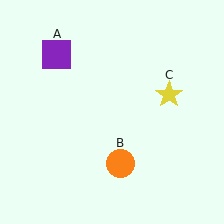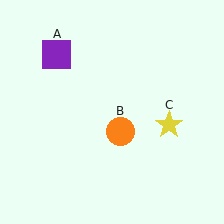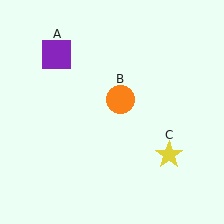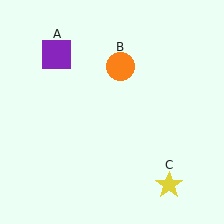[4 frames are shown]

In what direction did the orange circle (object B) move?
The orange circle (object B) moved up.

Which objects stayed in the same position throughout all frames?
Purple square (object A) remained stationary.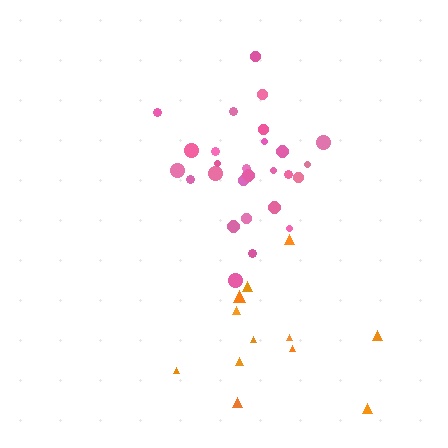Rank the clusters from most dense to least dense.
pink, orange.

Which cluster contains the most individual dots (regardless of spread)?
Pink (27).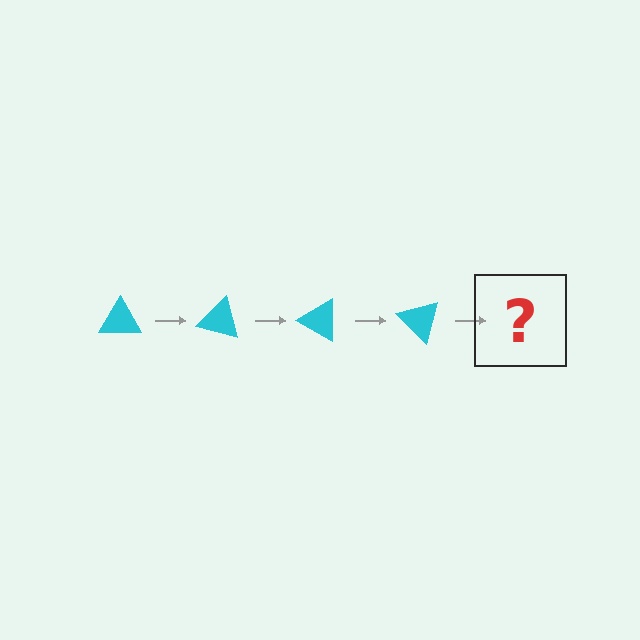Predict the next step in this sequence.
The next step is a cyan triangle rotated 60 degrees.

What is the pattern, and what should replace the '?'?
The pattern is that the triangle rotates 15 degrees each step. The '?' should be a cyan triangle rotated 60 degrees.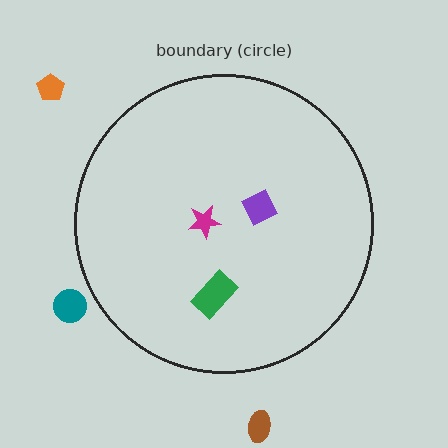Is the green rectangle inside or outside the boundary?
Inside.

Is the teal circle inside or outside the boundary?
Outside.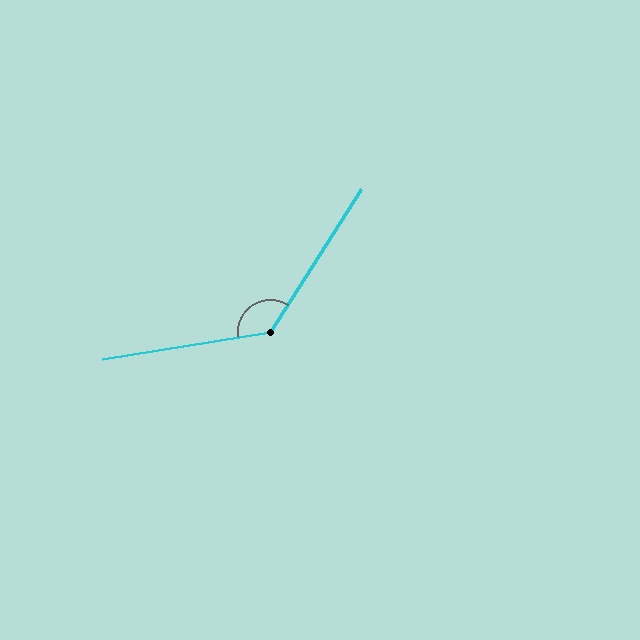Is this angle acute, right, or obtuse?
It is obtuse.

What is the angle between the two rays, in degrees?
Approximately 132 degrees.